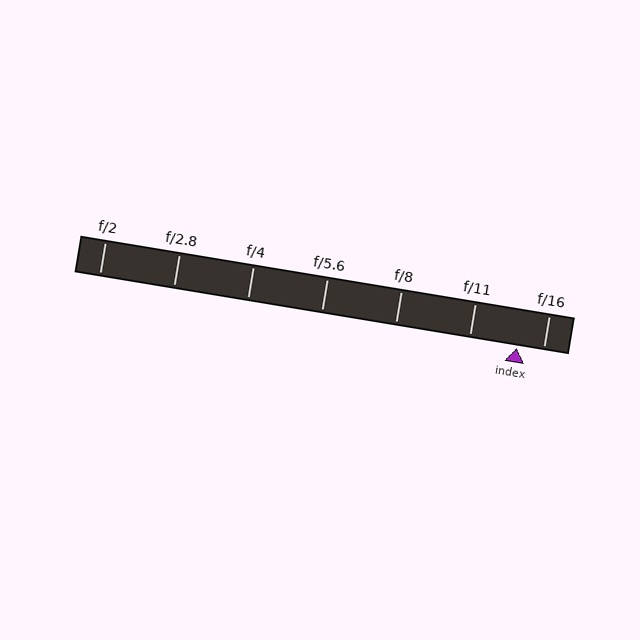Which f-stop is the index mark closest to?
The index mark is closest to f/16.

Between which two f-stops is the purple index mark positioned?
The index mark is between f/11 and f/16.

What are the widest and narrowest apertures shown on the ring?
The widest aperture shown is f/2 and the narrowest is f/16.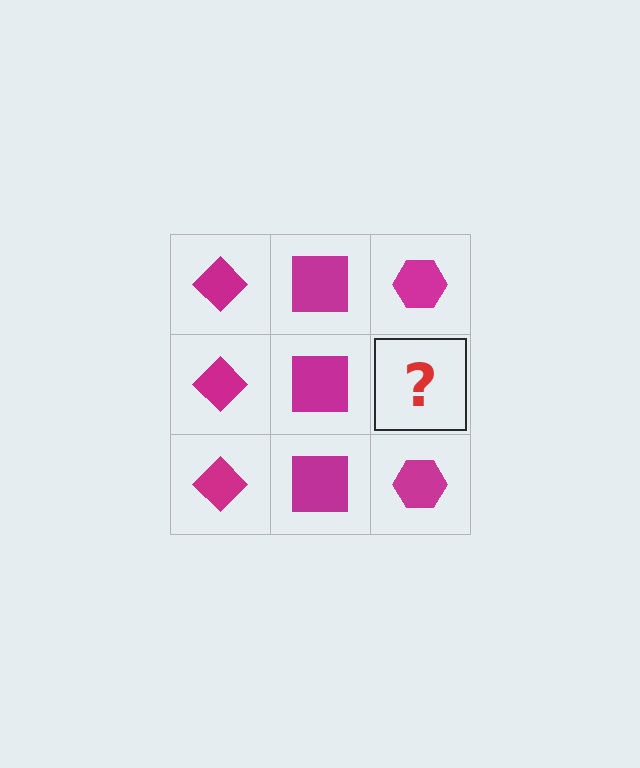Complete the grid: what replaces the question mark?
The question mark should be replaced with a magenta hexagon.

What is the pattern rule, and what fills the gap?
The rule is that each column has a consistent shape. The gap should be filled with a magenta hexagon.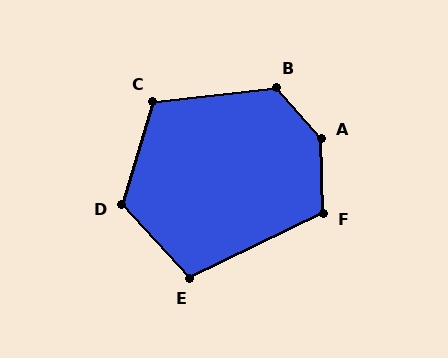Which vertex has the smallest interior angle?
E, at approximately 106 degrees.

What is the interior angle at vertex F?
Approximately 114 degrees (obtuse).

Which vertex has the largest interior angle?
A, at approximately 141 degrees.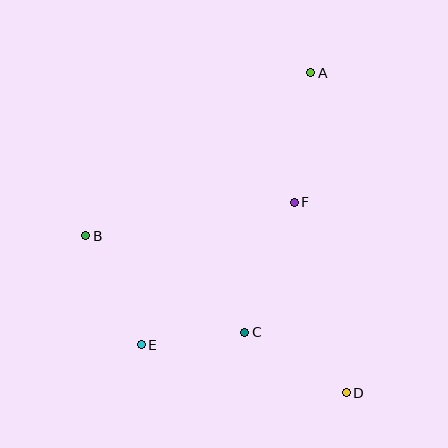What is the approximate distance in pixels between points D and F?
The distance between D and F is approximately 198 pixels.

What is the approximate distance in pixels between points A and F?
The distance between A and F is approximately 130 pixels.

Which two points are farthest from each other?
Points A and D are farthest from each other.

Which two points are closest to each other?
Points C and E are closest to each other.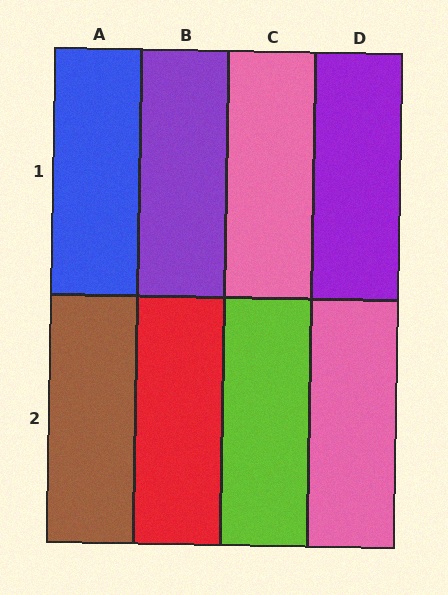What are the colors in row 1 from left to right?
Blue, purple, pink, purple.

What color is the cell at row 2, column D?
Pink.